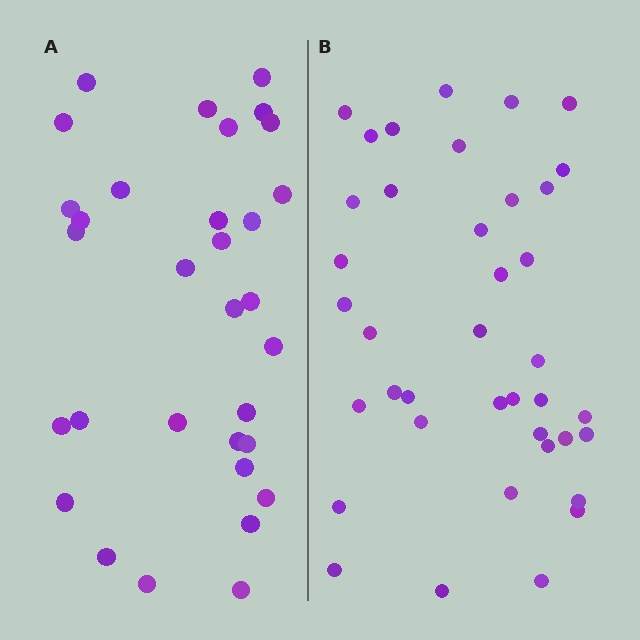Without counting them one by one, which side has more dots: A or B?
Region B (the right region) has more dots.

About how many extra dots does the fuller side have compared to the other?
Region B has roughly 8 or so more dots than region A.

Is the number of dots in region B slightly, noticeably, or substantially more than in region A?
Region B has only slightly more — the two regions are fairly close. The ratio is roughly 1.2 to 1.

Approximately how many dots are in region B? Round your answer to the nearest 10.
About 40 dots. (The exact count is 39, which rounds to 40.)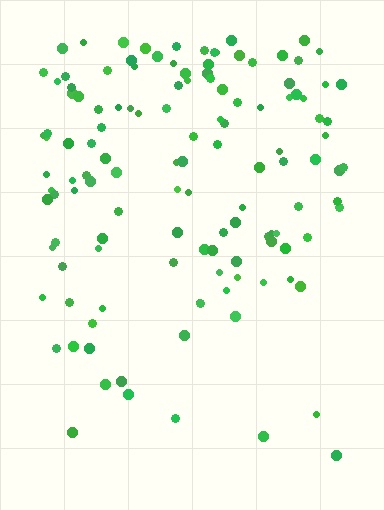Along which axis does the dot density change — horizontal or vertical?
Vertical.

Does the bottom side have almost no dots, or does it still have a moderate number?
Still a moderate number, just noticeably fewer than the top.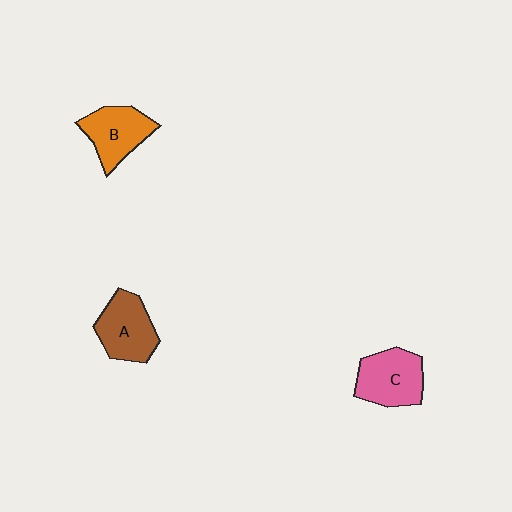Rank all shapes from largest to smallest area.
From largest to smallest: C (pink), A (brown), B (orange).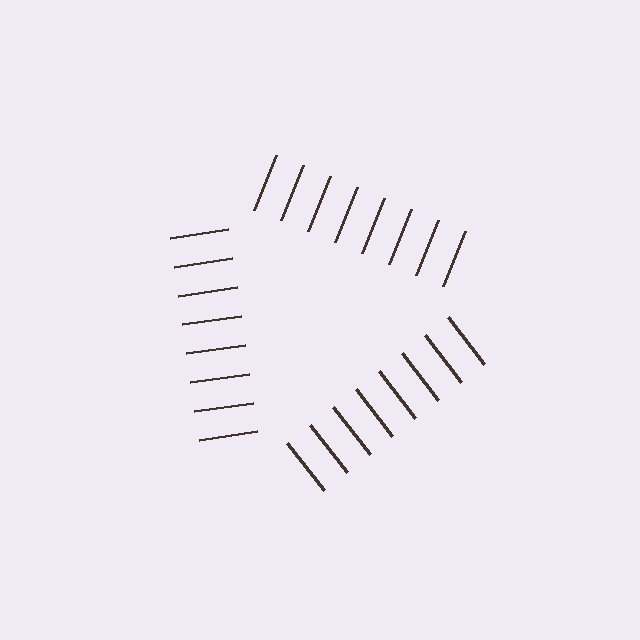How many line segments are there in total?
24 — 8 along each of the 3 edges.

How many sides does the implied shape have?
3 sides — the line-ends trace a triangle.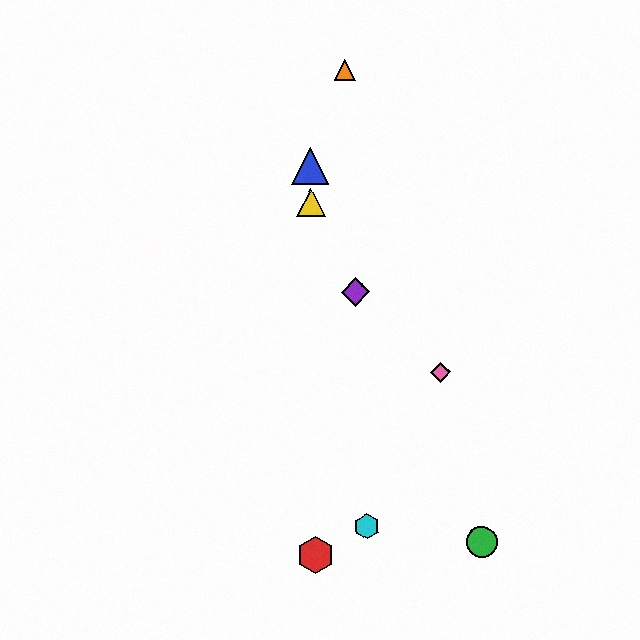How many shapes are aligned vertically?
3 shapes (the red hexagon, the blue triangle, the yellow triangle) are aligned vertically.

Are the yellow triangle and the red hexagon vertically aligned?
Yes, both are at x≈311.